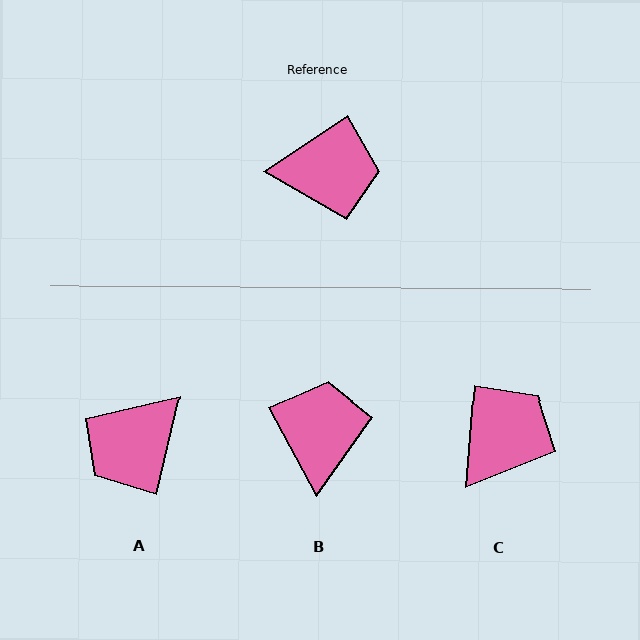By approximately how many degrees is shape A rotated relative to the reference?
Approximately 137 degrees clockwise.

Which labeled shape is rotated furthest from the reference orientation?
A, about 137 degrees away.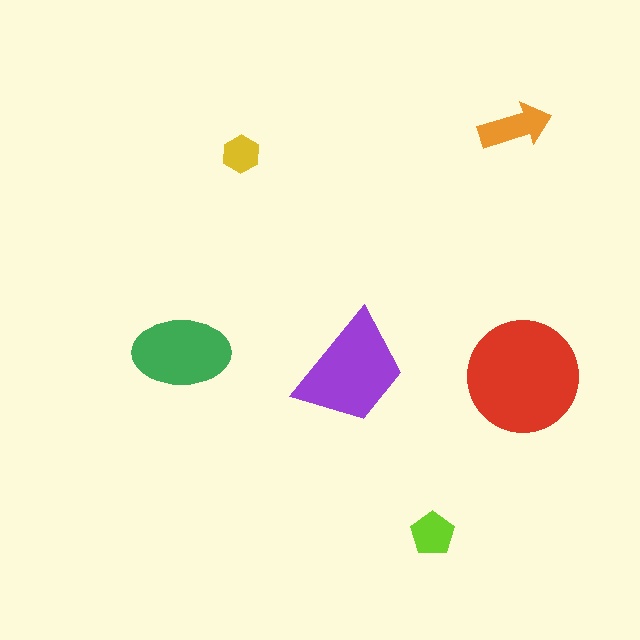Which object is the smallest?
The yellow hexagon.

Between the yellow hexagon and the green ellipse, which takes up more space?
The green ellipse.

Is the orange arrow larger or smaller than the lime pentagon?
Larger.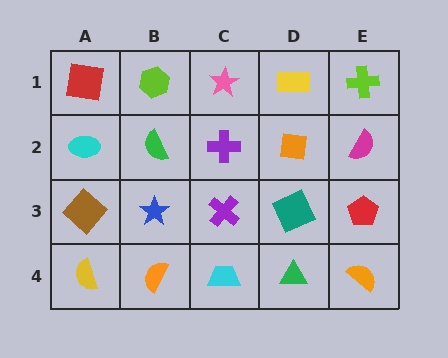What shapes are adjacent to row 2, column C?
A pink star (row 1, column C), a purple cross (row 3, column C), a green semicircle (row 2, column B), an orange square (row 2, column D).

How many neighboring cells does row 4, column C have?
3.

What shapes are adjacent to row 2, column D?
A yellow rectangle (row 1, column D), a teal square (row 3, column D), a purple cross (row 2, column C), a magenta semicircle (row 2, column E).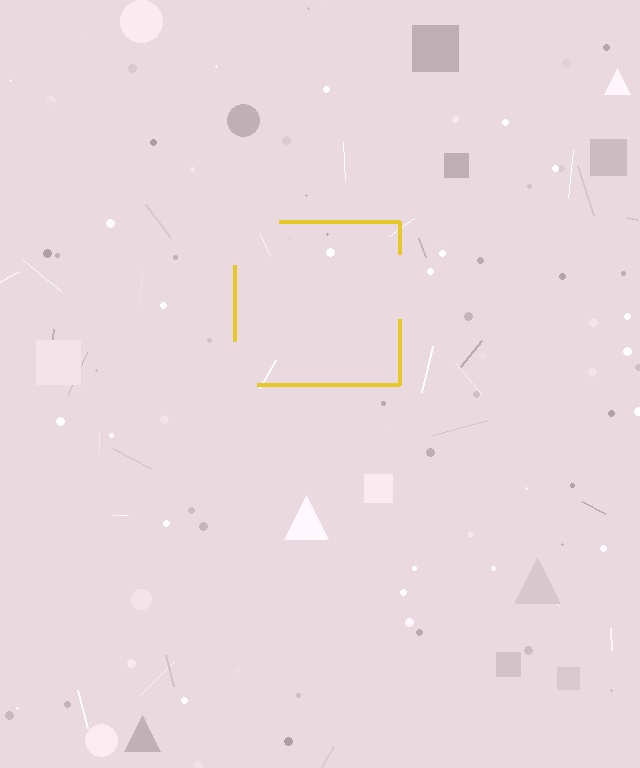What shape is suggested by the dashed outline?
The dashed outline suggests a square.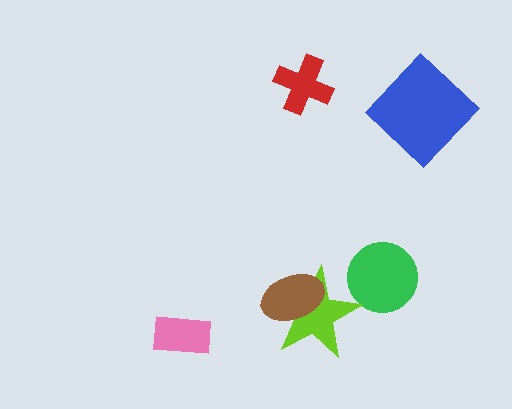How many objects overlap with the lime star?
1 object overlaps with the lime star.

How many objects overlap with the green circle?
0 objects overlap with the green circle.